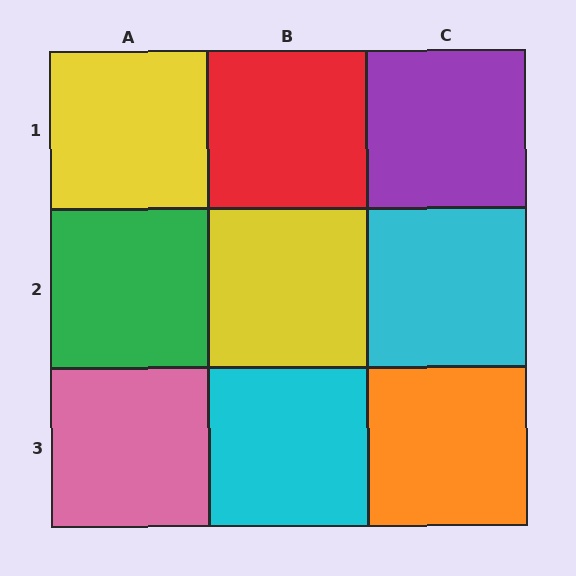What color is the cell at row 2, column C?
Cyan.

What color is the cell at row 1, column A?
Yellow.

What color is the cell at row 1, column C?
Purple.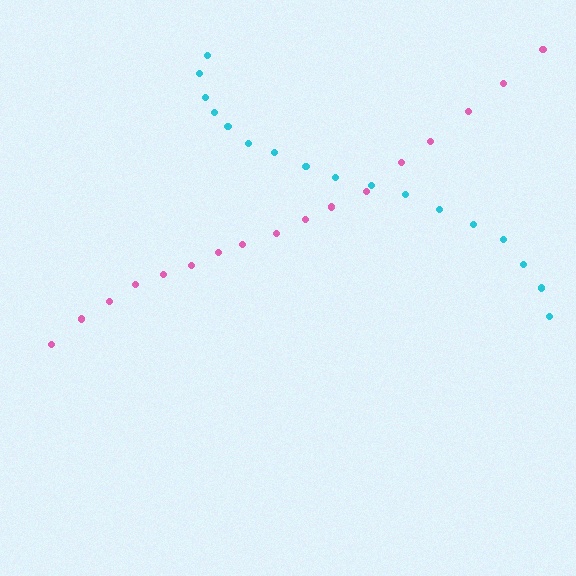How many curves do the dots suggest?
There are 2 distinct paths.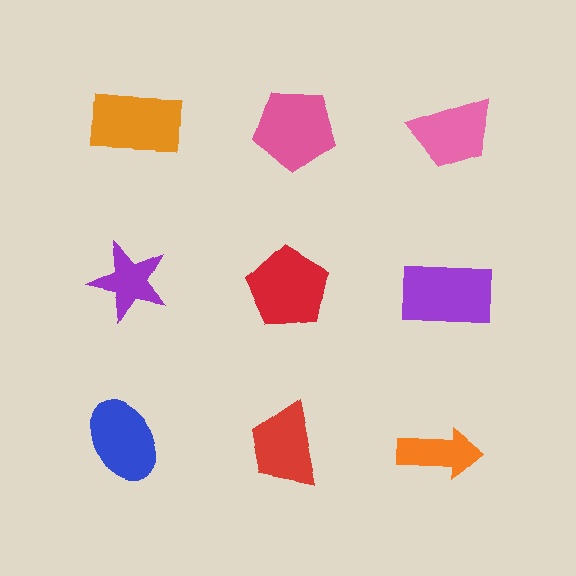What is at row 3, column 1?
A blue ellipse.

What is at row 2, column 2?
A red pentagon.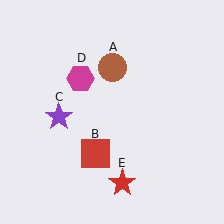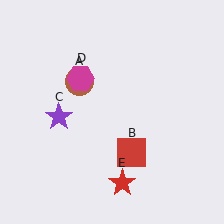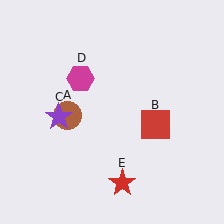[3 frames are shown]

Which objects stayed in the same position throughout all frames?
Purple star (object C) and magenta hexagon (object D) and red star (object E) remained stationary.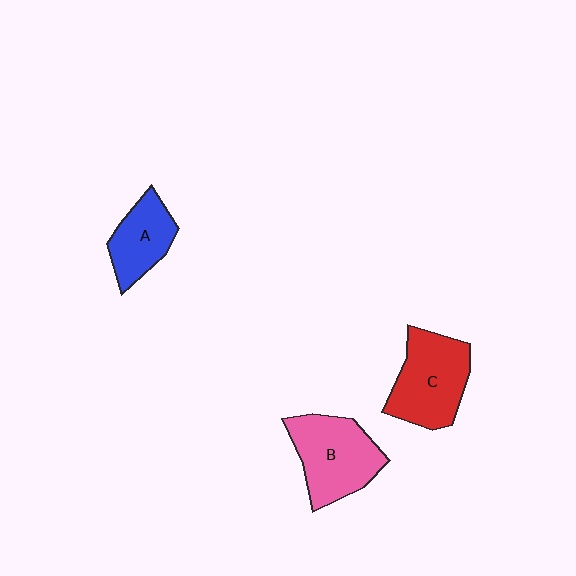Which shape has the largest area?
Shape C (red).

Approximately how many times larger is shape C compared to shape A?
Approximately 1.5 times.